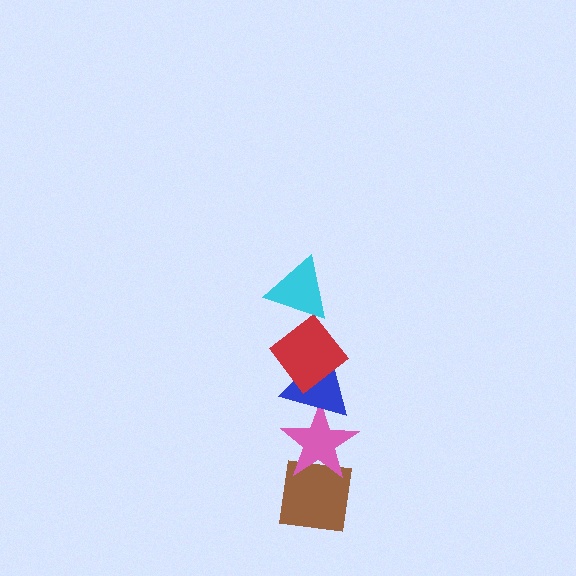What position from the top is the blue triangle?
The blue triangle is 3rd from the top.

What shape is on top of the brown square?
The pink star is on top of the brown square.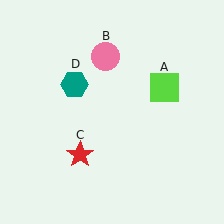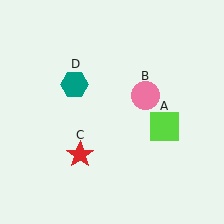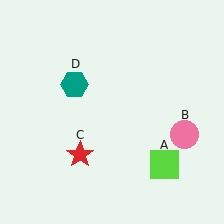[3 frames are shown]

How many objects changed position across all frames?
2 objects changed position: lime square (object A), pink circle (object B).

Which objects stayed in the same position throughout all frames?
Red star (object C) and teal hexagon (object D) remained stationary.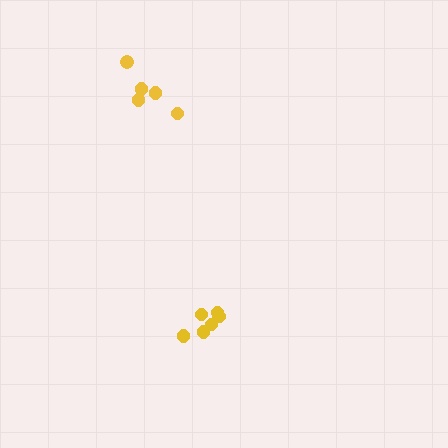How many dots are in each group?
Group 1: 6 dots, Group 2: 5 dots (11 total).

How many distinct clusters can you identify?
There are 2 distinct clusters.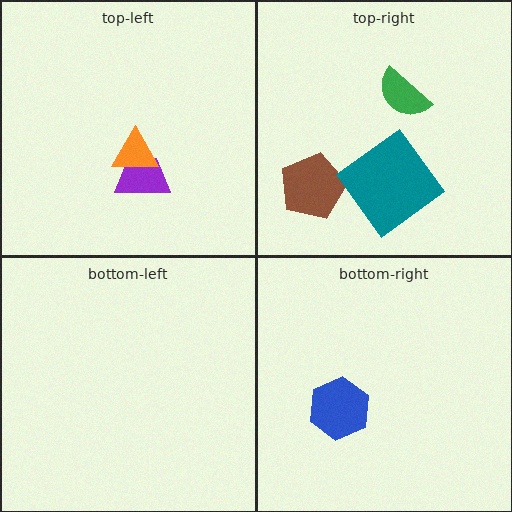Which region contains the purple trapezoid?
The top-left region.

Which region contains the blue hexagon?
The bottom-right region.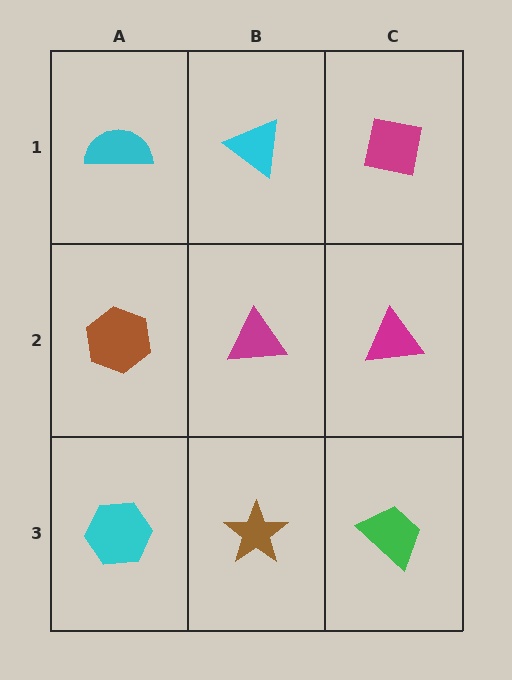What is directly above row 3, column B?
A magenta triangle.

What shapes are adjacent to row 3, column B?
A magenta triangle (row 2, column B), a cyan hexagon (row 3, column A), a green trapezoid (row 3, column C).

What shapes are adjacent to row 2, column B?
A cyan triangle (row 1, column B), a brown star (row 3, column B), a brown hexagon (row 2, column A), a magenta triangle (row 2, column C).